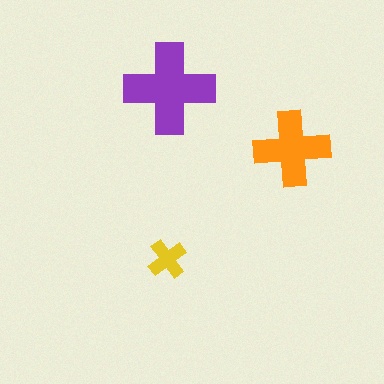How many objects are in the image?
There are 3 objects in the image.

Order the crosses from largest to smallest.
the purple one, the orange one, the yellow one.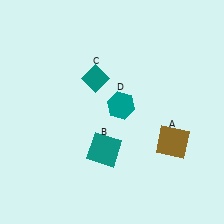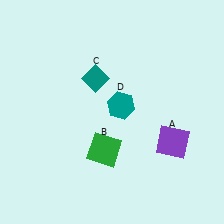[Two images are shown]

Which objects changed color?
A changed from brown to purple. B changed from teal to green.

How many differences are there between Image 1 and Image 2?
There are 2 differences between the two images.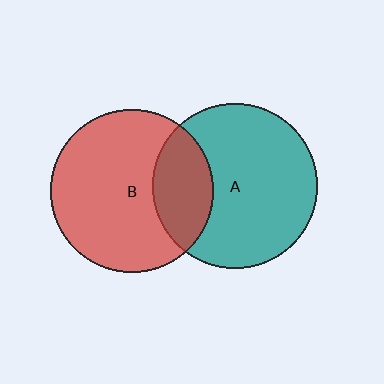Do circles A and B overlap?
Yes.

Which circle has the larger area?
Circle A (teal).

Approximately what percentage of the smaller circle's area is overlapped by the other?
Approximately 25%.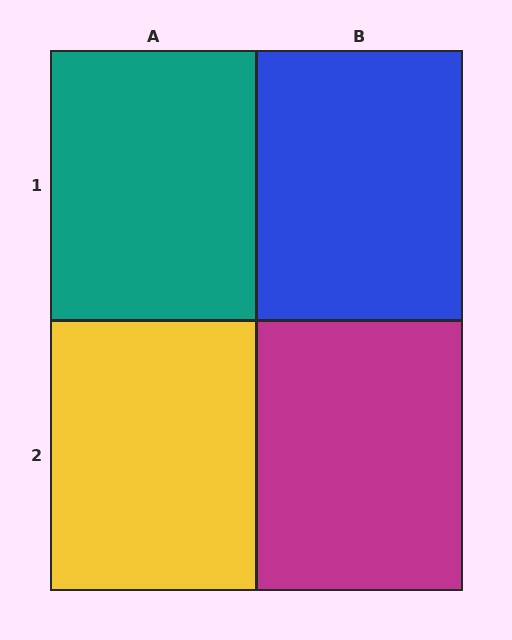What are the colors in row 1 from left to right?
Teal, blue.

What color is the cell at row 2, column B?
Magenta.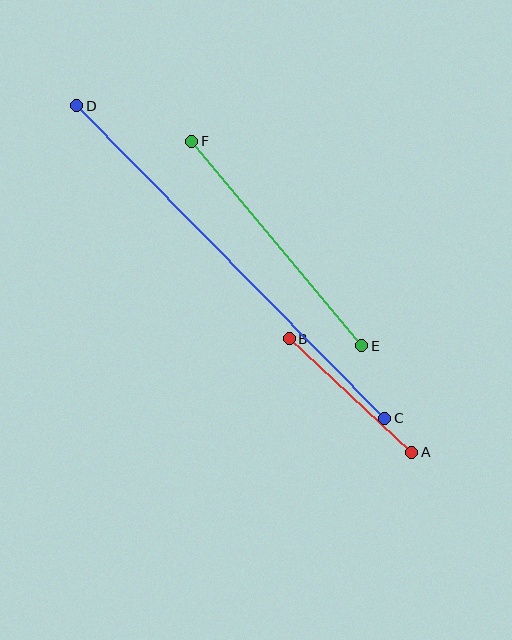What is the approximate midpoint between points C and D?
The midpoint is at approximately (231, 262) pixels.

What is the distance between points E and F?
The distance is approximately 266 pixels.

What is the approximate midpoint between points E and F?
The midpoint is at approximately (277, 244) pixels.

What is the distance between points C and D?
The distance is approximately 439 pixels.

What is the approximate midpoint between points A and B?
The midpoint is at approximately (350, 396) pixels.